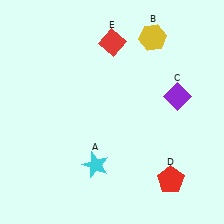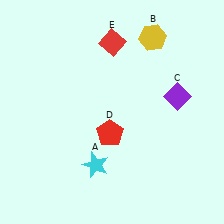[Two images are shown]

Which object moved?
The red pentagon (D) moved left.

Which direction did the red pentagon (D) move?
The red pentagon (D) moved left.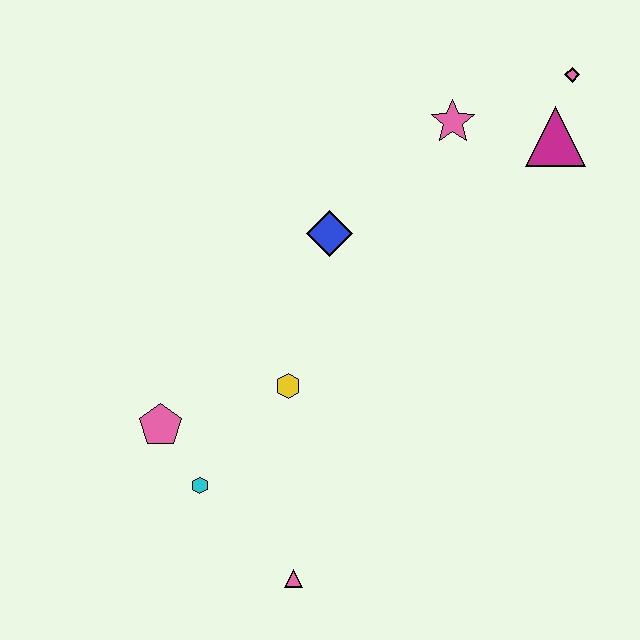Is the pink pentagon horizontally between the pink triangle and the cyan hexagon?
No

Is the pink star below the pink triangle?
No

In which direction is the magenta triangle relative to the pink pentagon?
The magenta triangle is to the right of the pink pentagon.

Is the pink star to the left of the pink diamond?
Yes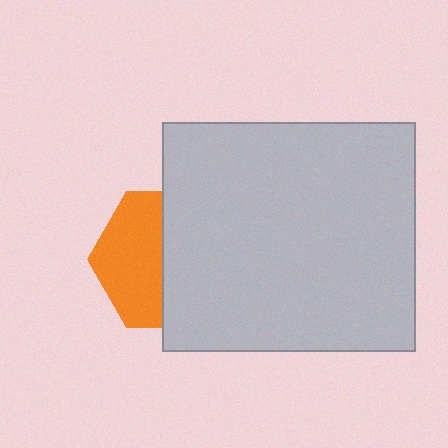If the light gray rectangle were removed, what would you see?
You would see the complete orange hexagon.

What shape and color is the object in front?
The object in front is a light gray rectangle.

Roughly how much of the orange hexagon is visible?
About half of it is visible (roughly 47%).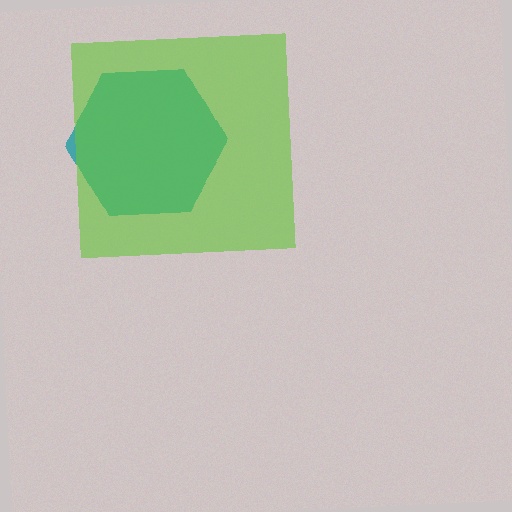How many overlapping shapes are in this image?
There are 2 overlapping shapes in the image.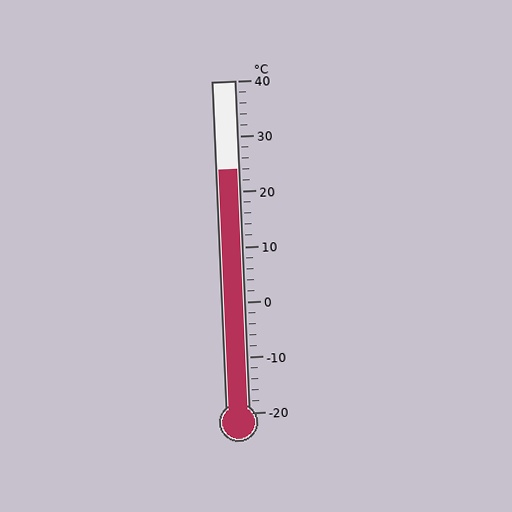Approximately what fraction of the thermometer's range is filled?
The thermometer is filled to approximately 75% of its range.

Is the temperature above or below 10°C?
The temperature is above 10°C.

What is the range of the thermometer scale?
The thermometer scale ranges from -20°C to 40°C.